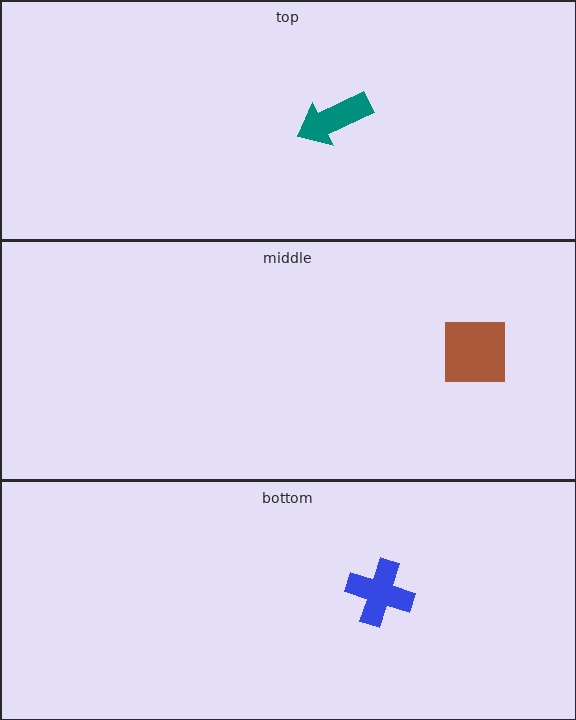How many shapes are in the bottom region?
1.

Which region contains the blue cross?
The bottom region.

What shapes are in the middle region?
The brown square.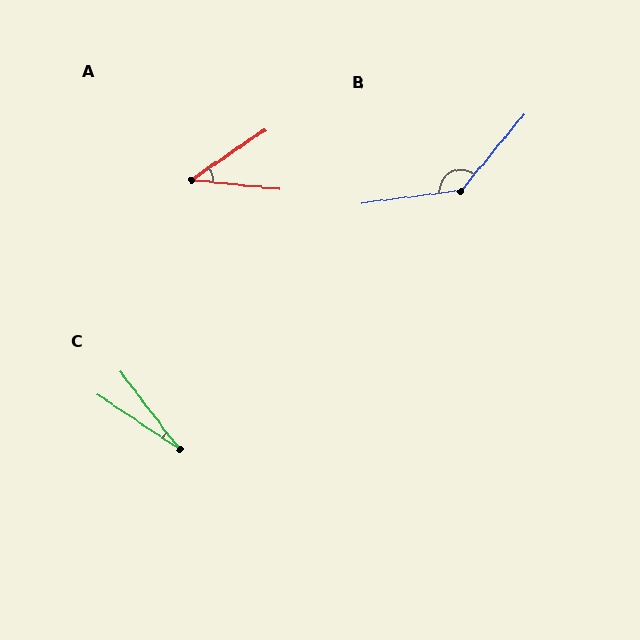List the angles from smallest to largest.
C (19°), A (40°), B (137°).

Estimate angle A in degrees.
Approximately 40 degrees.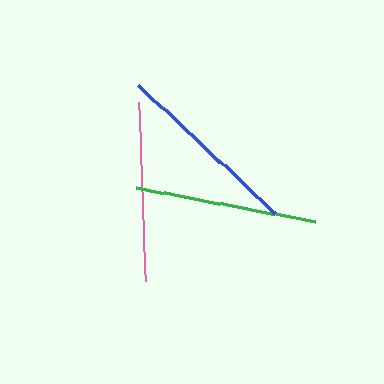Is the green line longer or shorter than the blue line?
The blue line is longer than the green line.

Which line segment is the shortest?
The pink line is the shortest at approximately 180 pixels.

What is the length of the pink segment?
The pink segment is approximately 180 pixels long.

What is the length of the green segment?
The green segment is approximately 182 pixels long.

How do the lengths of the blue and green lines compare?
The blue and green lines are approximately the same length.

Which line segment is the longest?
The blue line is the longest at approximately 188 pixels.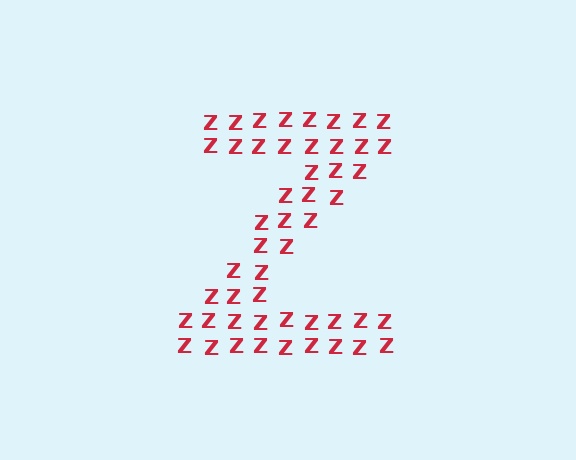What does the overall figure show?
The overall figure shows the letter Z.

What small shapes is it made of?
It is made of small letter Z's.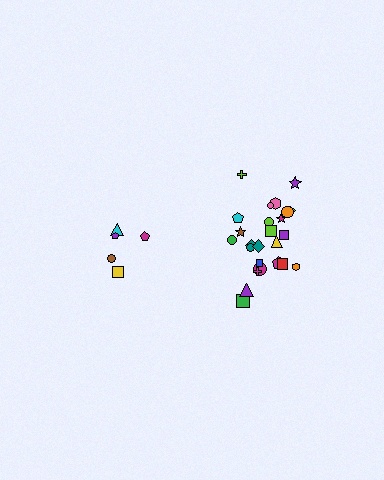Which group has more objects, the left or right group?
The right group.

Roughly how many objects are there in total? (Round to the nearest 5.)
Roughly 30 objects in total.